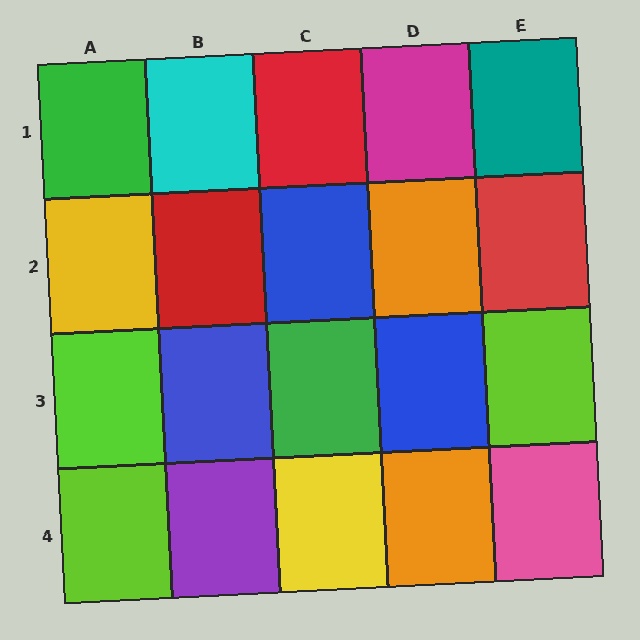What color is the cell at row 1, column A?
Green.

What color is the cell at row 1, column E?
Teal.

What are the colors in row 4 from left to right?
Lime, purple, yellow, orange, pink.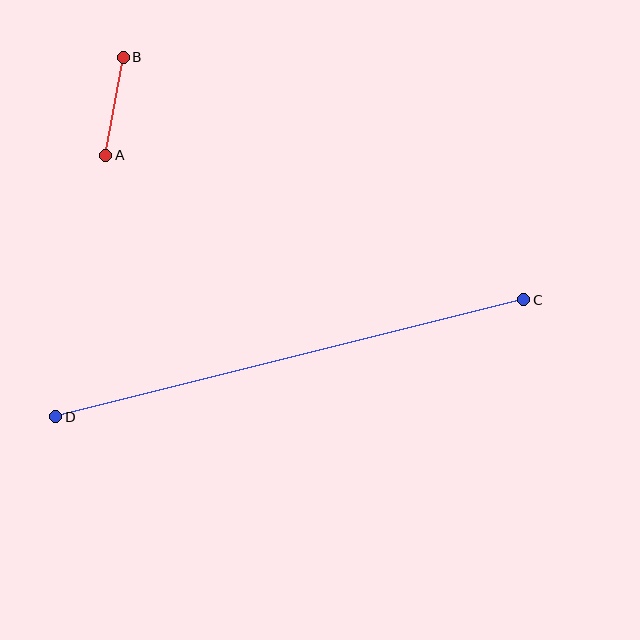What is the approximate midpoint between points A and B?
The midpoint is at approximately (115, 106) pixels.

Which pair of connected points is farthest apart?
Points C and D are farthest apart.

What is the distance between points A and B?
The distance is approximately 99 pixels.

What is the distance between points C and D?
The distance is approximately 483 pixels.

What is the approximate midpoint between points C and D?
The midpoint is at approximately (290, 358) pixels.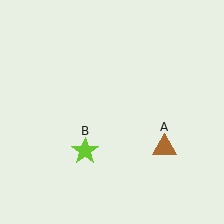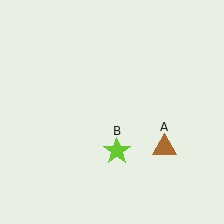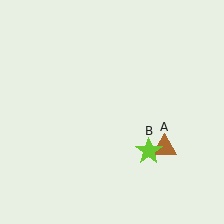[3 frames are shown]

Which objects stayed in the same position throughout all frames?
Brown triangle (object A) remained stationary.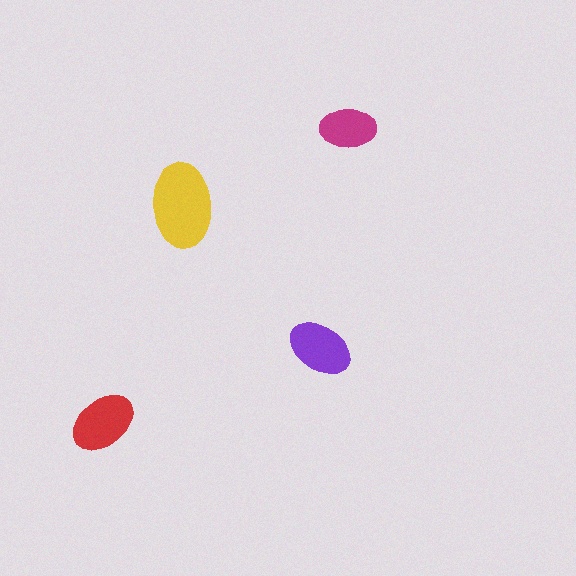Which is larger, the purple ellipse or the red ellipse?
The red one.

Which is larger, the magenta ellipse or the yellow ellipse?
The yellow one.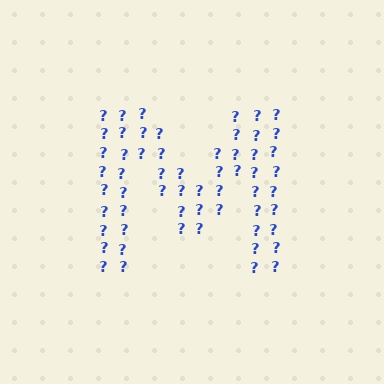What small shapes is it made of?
It is made of small question marks.